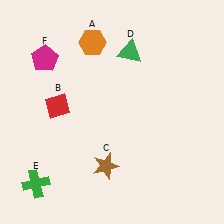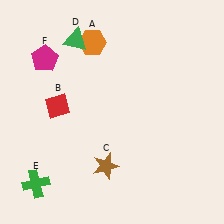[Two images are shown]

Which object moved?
The green triangle (D) moved left.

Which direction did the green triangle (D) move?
The green triangle (D) moved left.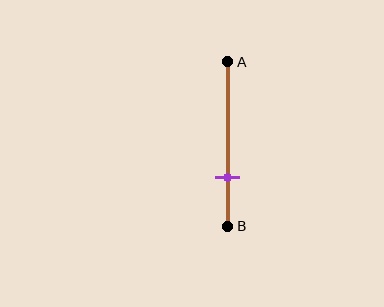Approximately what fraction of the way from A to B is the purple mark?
The purple mark is approximately 70% of the way from A to B.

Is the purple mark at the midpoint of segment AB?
No, the mark is at about 70% from A, not at the 50% midpoint.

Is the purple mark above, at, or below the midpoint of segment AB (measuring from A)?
The purple mark is below the midpoint of segment AB.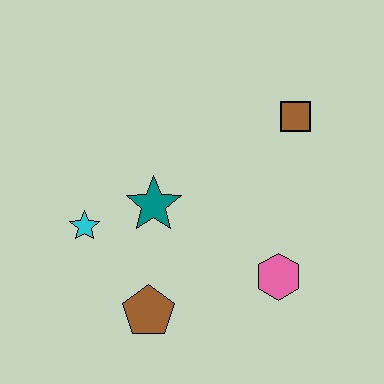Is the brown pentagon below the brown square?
Yes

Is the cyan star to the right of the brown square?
No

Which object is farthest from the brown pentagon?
The brown square is farthest from the brown pentagon.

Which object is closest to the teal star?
The cyan star is closest to the teal star.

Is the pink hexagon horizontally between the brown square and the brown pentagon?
Yes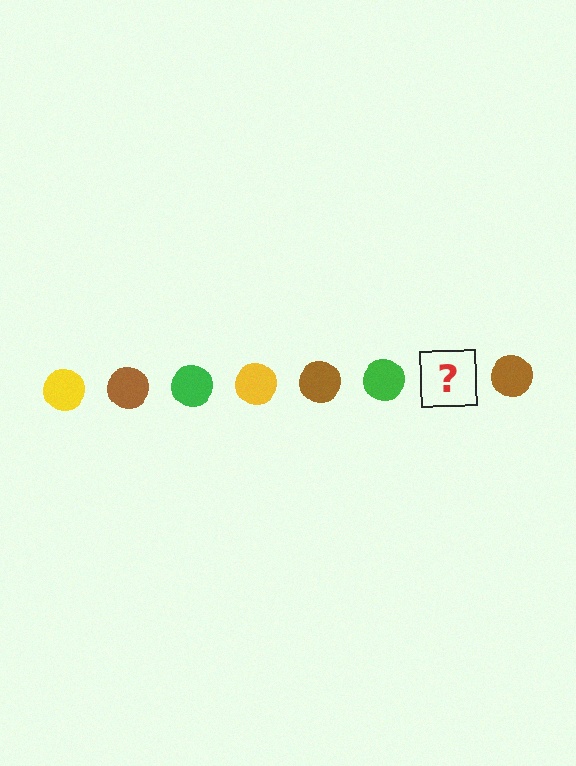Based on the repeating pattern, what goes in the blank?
The blank should be a yellow circle.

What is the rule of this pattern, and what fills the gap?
The rule is that the pattern cycles through yellow, brown, green circles. The gap should be filled with a yellow circle.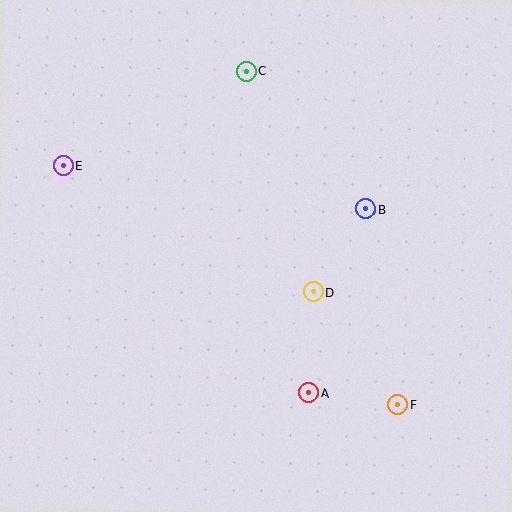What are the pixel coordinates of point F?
Point F is at (397, 405).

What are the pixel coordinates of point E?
Point E is at (63, 166).